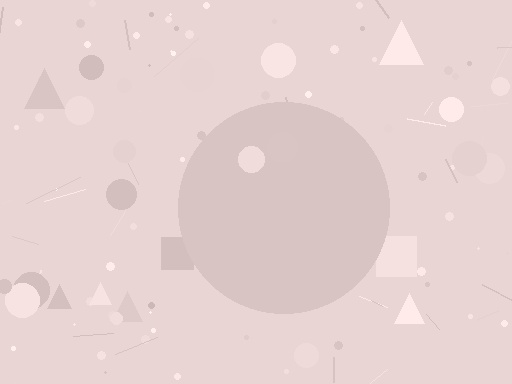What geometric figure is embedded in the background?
A circle is embedded in the background.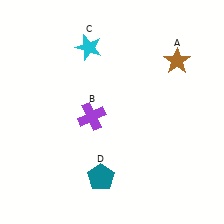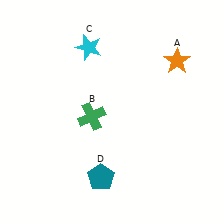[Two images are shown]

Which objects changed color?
A changed from brown to orange. B changed from purple to green.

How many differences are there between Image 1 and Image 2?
There are 2 differences between the two images.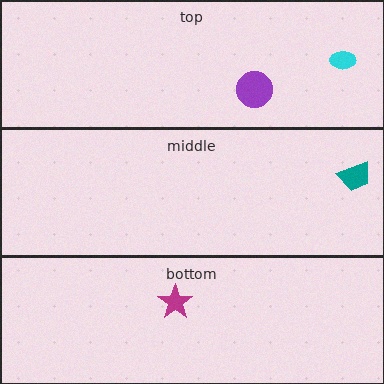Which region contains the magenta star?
The bottom region.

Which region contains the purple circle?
The top region.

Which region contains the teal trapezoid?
The middle region.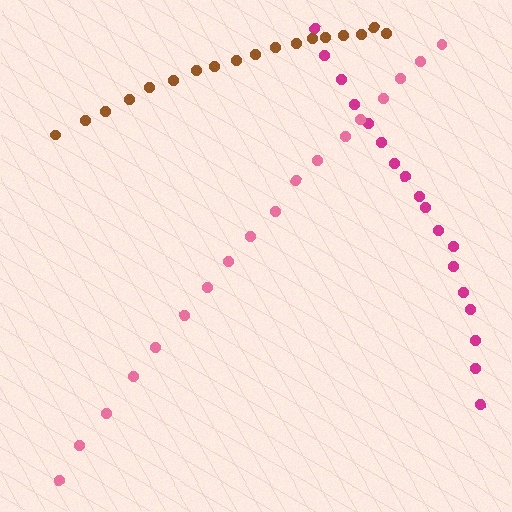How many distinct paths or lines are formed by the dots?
There are 3 distinct paths.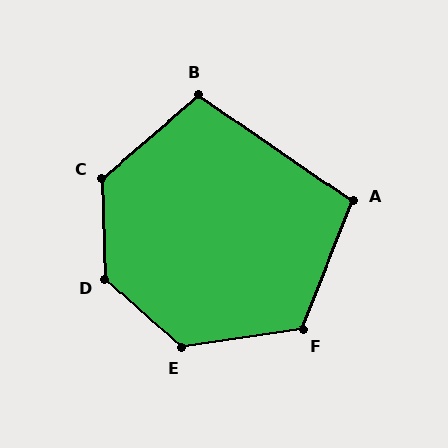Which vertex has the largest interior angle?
D, at approximately 134 degrees.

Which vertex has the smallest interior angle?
A, at approximately 103 degrees.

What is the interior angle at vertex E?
Approximately 129 degrees (obtuse).